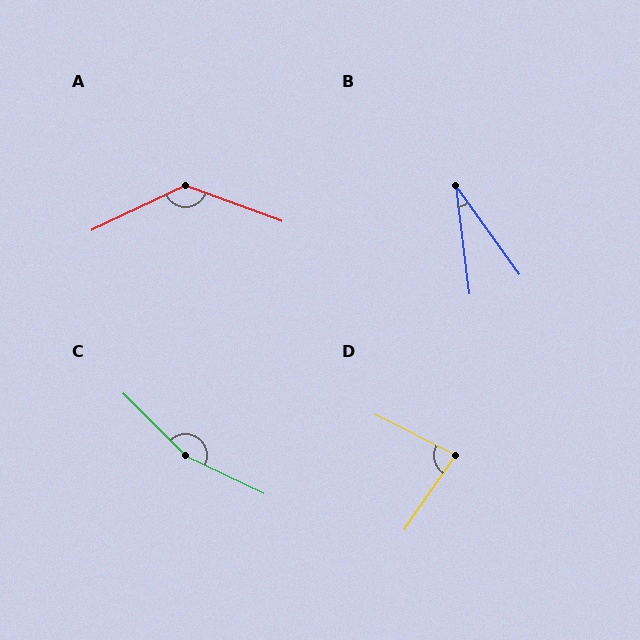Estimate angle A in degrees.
Approximately 134 degrees.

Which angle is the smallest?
B, at approximately 29 degrees.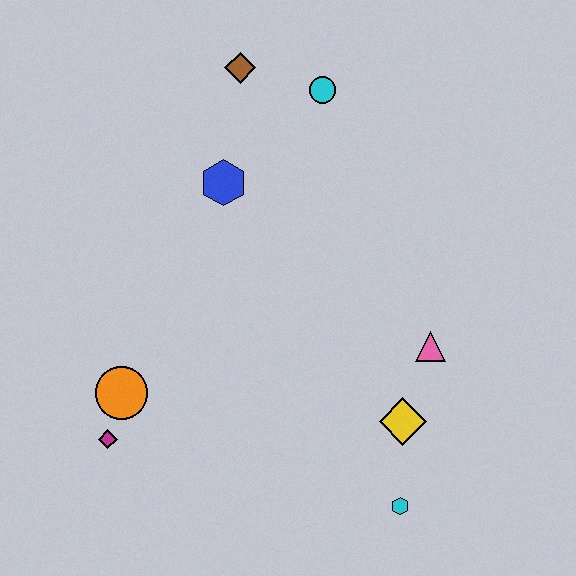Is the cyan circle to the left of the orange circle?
No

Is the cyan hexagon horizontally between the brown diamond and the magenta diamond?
No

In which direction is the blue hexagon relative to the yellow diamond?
The blue hexagon is above the yellow diamond.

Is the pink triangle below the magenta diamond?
No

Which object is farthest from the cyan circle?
The cyan hexagon is farthest from the cyan circle.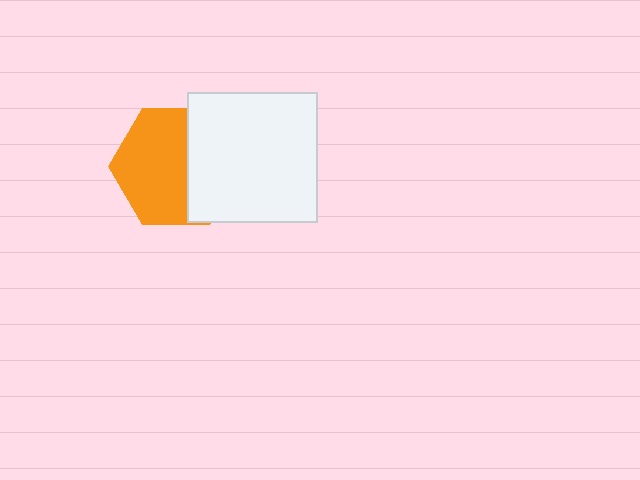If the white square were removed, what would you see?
You would see the complete orange hexagon.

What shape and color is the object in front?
The object in front is a white square.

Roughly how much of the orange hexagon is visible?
About half of it is visible (roughly 62%).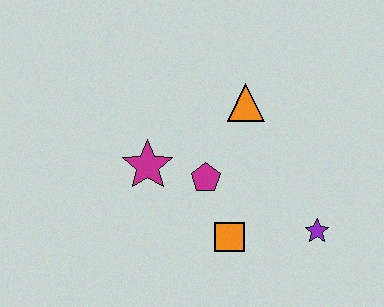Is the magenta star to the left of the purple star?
Yes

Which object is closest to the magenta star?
The magenta pentagon is closest to the magenta star.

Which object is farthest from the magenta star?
The purple star is farthest from the magenta star.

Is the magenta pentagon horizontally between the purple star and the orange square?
No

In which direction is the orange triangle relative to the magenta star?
The orange triangle is to the right of the magenta star.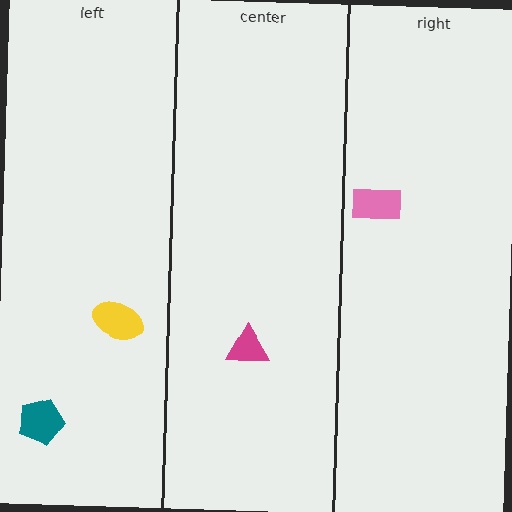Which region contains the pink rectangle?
The right region.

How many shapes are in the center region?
1.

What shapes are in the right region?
The pink rectangle.